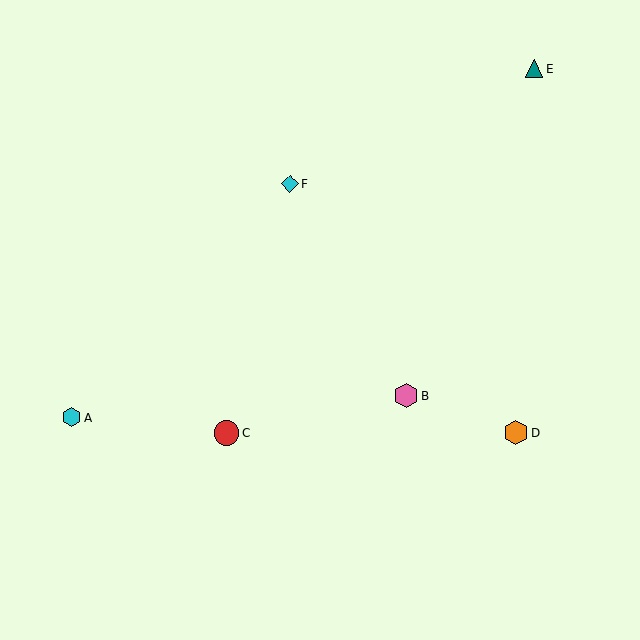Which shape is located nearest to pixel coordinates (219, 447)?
The red circle (labeled C) at (226, 433) is nearest to that location.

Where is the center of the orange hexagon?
The center of the orange hexagon is at (516, 433).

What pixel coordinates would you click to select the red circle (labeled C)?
Click at (226, 433) to select the red circle C.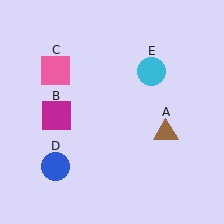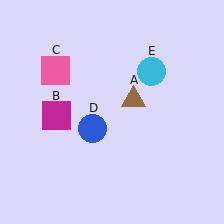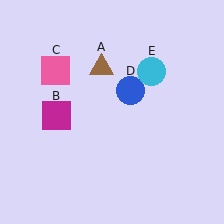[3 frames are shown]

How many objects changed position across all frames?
2 objects changed position: brown triangle (object A), blue circle (object D).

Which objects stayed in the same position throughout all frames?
Magenta square (object B) and pink square (object C) and cyan circle (object E) remained stationary.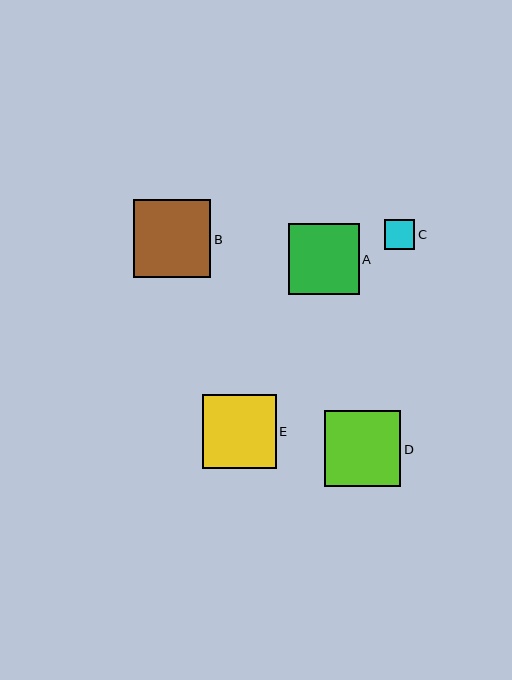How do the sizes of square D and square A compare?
Square D and square A are approximately the same size.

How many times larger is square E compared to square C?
Square E is approximately 2.5 times the size of square C.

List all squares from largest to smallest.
From largest to smallest: B, D, E, A, C.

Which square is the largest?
Square B is the largest with a size of approximately 78 pixels.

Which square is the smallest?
Square C is the smallest with a size of approximately 30 pixels.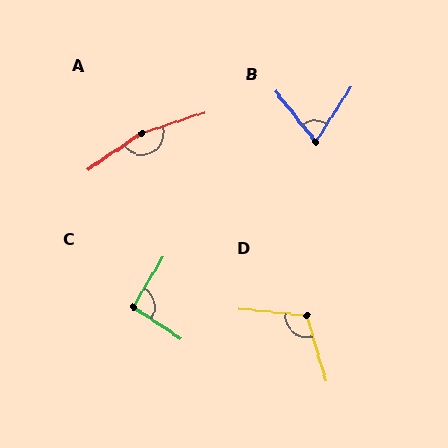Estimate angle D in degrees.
Approximately 112 degrees.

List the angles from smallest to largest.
B (71°), C (93°), D (112°), A (164°).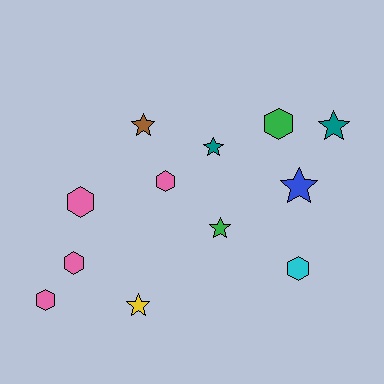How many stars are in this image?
There are 6 stars.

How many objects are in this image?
There are 12 objects.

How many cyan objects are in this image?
There is 1 cyan object.